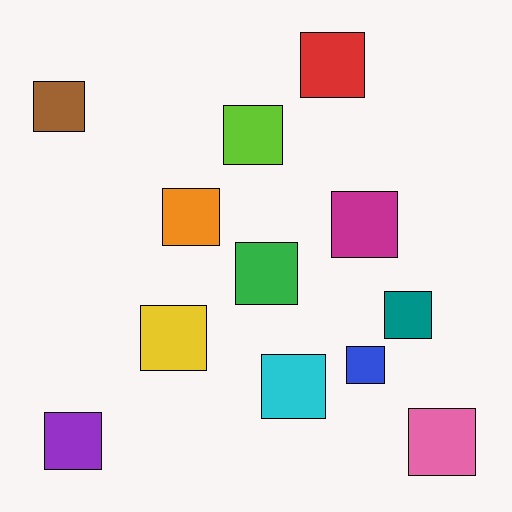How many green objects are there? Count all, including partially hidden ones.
There is 1 green object.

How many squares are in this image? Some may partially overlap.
There are 12 squares.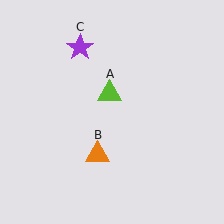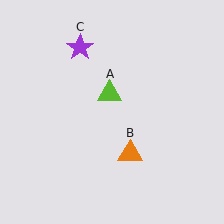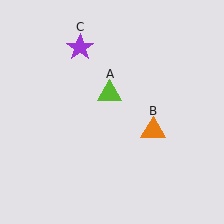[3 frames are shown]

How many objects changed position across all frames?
1 object changed position: orange triangle (object B).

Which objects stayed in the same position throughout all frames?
Lime triangle (object A) and purple star (object C) remained stationary.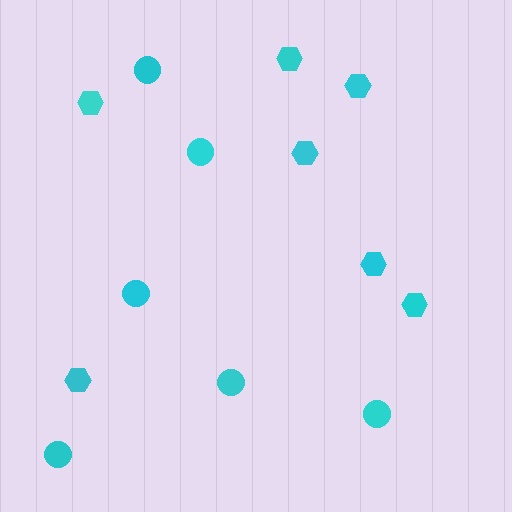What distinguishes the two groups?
There are 2 groups: one group of circles (6) and one group of hexagons (7).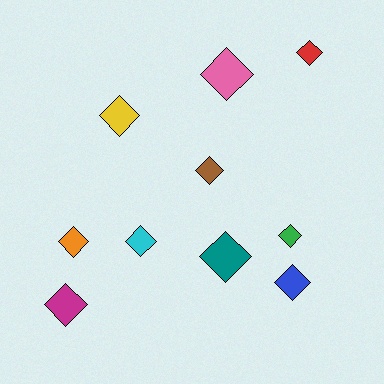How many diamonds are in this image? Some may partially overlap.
There are 10 diamonds.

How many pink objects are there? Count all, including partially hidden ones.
There is 1 pink object.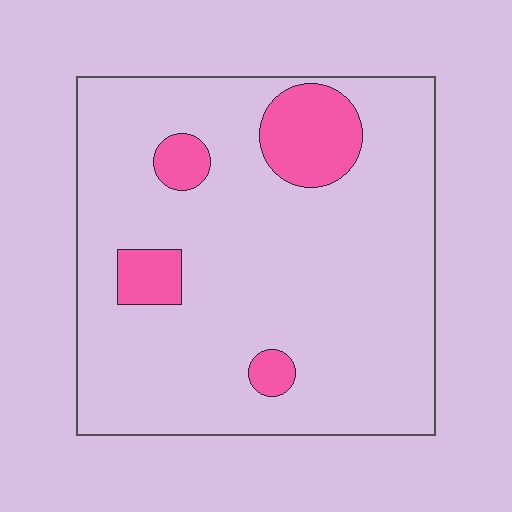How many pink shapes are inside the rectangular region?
4.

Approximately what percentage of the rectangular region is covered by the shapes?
Approximately 15%.